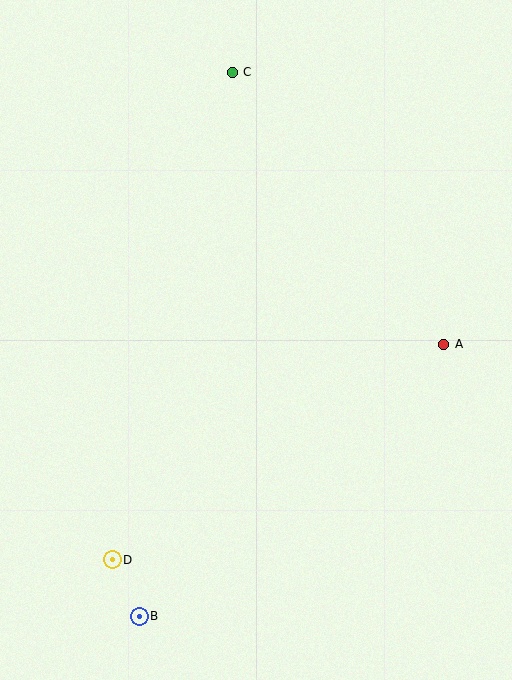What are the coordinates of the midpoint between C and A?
The midpoint between C and A is at (338, 208).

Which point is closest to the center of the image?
Point A at (444, 344) is closest to the center.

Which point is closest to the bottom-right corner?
Point A is closest to the bottom-right corner.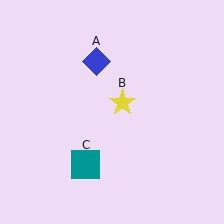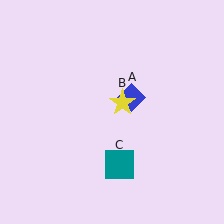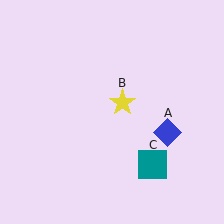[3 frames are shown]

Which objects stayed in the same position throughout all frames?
Yellow star (object B) remained stationary.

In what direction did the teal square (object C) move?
The teal square (object C) moved right.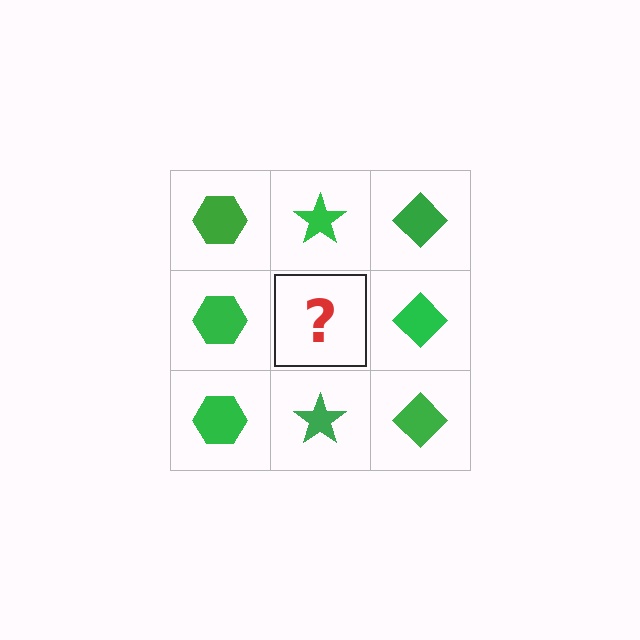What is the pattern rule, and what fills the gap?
The rule is that each column has a consistent shape. The gap should be filled with a green star.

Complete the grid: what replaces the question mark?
The question mark should be replaced with a green star.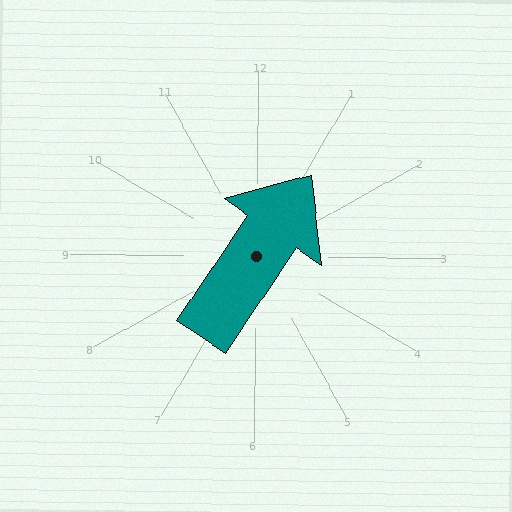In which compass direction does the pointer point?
Northeast.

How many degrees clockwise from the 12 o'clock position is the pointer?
Approximately 34 degrees.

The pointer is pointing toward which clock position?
Roughly 1 o'clock.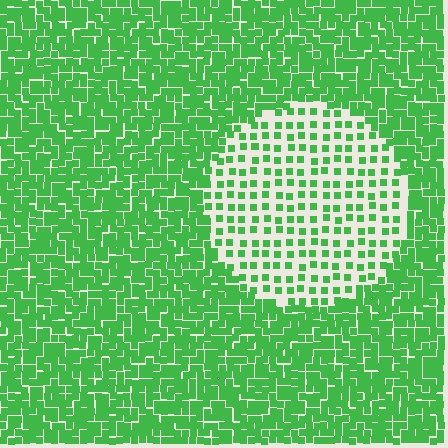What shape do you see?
I see a circle.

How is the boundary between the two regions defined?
The boundary is defined by a change in element density (approximately 2.6x ratio). All elements are the same color, size, and shape.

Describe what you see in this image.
The image contains small green elements arranged at two different densities. A circle-shaped region is visible where the elements are less densely packed than the surrounding area.